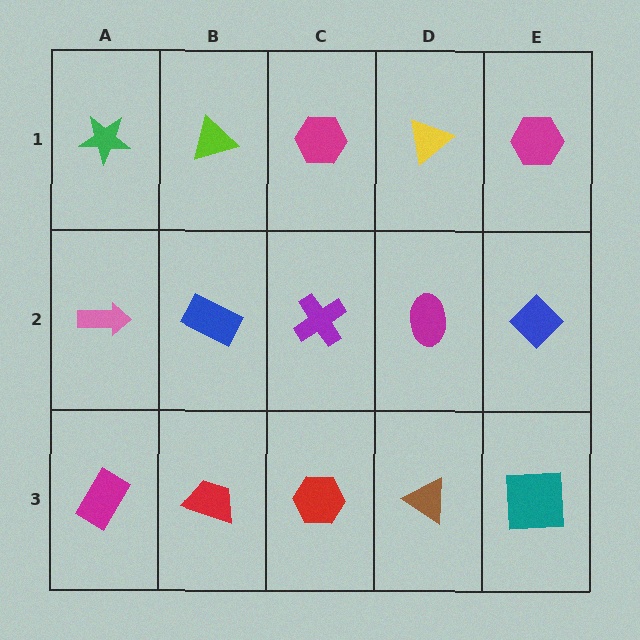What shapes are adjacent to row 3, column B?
A blue rectangle (row 2, column B), a magenta rectangle (row 3, column A), a red hexagon (row 3, column C).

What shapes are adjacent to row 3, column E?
A blue diamond (row 2, column E), a brown triangle (row 3, column D).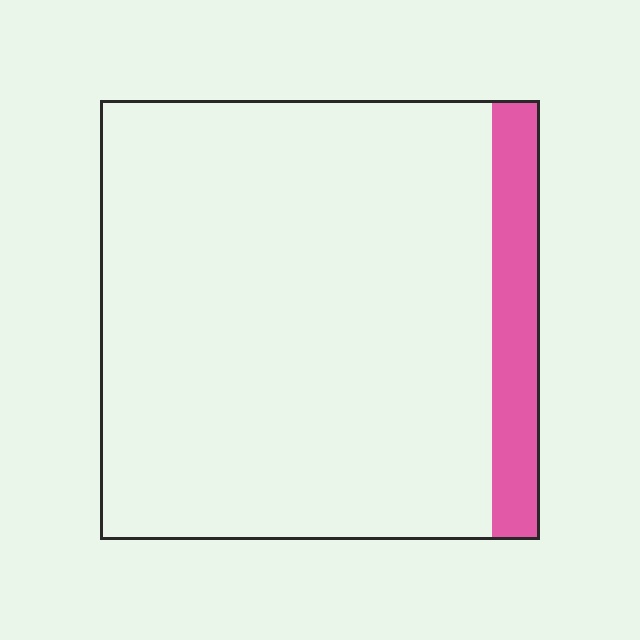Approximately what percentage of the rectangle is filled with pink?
Approximately 10%.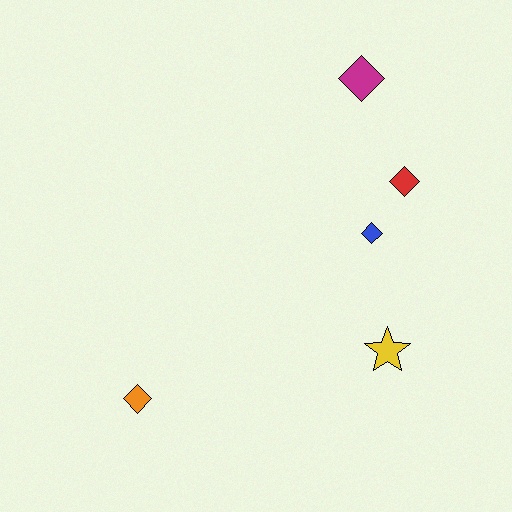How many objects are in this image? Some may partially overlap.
There are 5 objects.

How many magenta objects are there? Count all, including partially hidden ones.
There is 1 magenta object.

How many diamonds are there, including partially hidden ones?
There are 4 diamonds.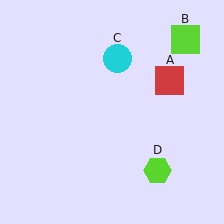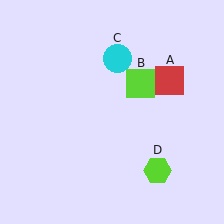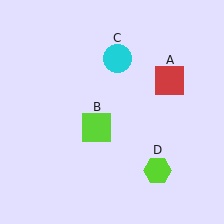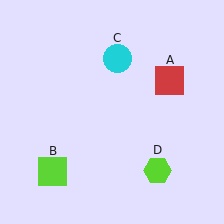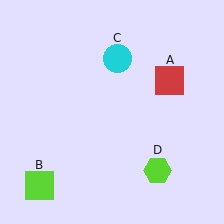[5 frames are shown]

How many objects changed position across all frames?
1 object changed position: lime square (object B).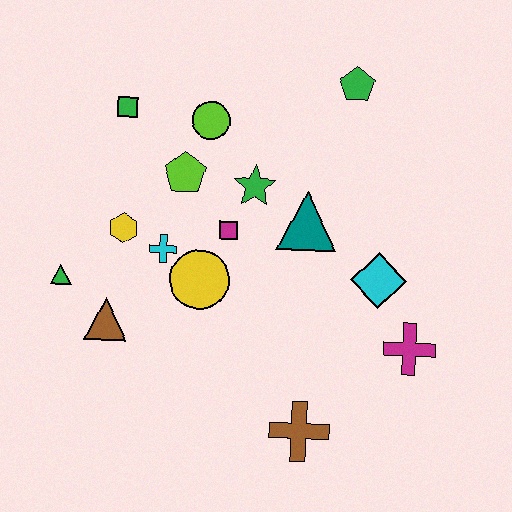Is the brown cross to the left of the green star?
No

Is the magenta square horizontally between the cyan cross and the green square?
No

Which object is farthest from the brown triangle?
The green pentagon is farthest from the brown triangle.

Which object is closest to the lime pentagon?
The lime circle is closest to the lime pentagon.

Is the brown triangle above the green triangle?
No